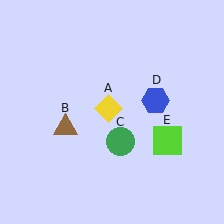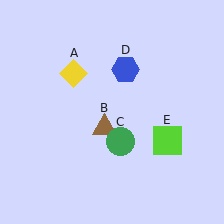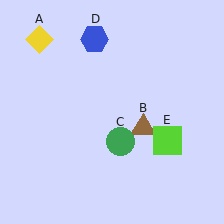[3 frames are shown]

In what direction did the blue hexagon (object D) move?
The blue hexagon (object D) moved up and to the left.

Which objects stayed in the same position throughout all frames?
Green circle (object C) and lime square (object E) remained stationary.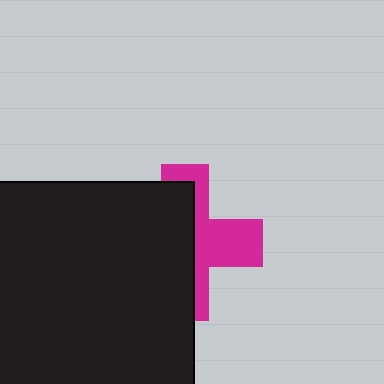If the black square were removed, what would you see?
You would see the complete magenta cross.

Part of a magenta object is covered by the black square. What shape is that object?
It is a cross.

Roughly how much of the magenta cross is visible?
A small part of it is visible (roughly 42%).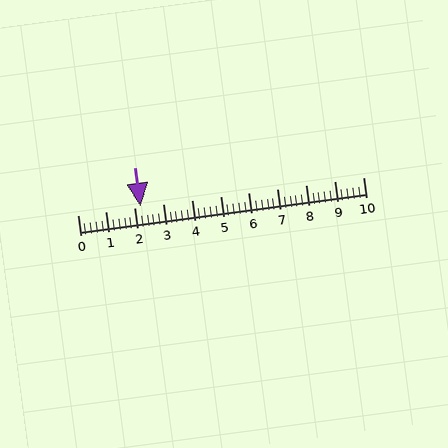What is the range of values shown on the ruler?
The ruler shows values from 0 to 10.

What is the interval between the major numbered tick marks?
The major tick marks are spaced 1 units apart.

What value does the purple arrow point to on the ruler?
The purple arrow points to approximately 2.2.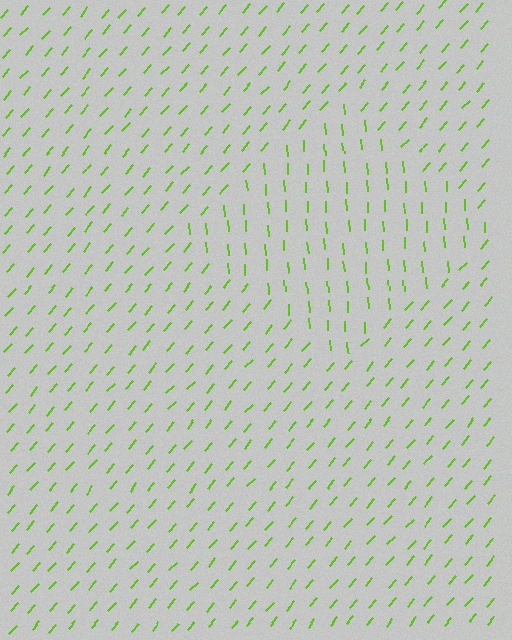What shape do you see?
I see a diamond.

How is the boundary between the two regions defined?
The boundary is defined purely by a change in line orientation (approximately 45 degrees difference). All lines are the same color and thickness.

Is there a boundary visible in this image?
Yes, there is a texture boundary formed by a change in line orientation.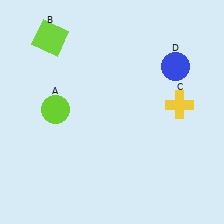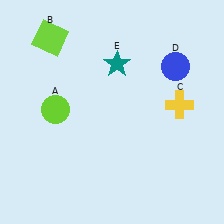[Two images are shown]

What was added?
A teal star (E) was added in Image 2.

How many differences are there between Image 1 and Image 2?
There is 1 difference between the two images.